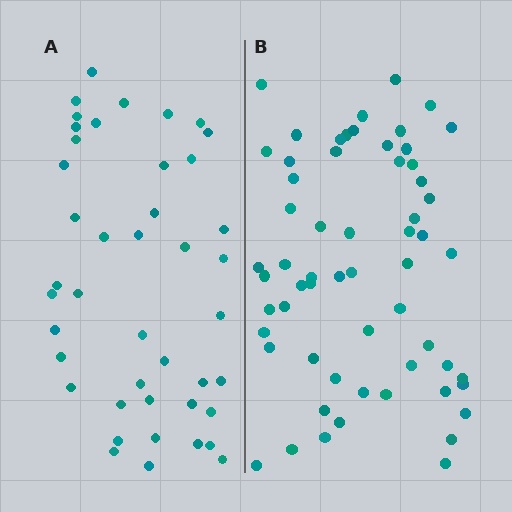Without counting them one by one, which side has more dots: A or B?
Region B (the right region) has more dots.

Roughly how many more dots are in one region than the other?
Region B has approximately 15 more dots than region A.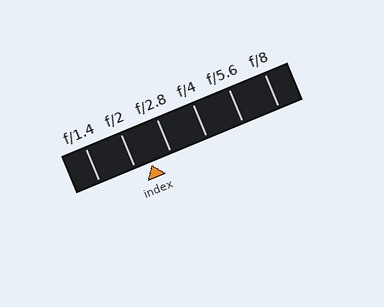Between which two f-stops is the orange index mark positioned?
The index mark is between f/2 and f/2.8.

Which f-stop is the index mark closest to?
The index mark is closest to f/2.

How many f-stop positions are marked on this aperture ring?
There are 6 f-stop positions marked.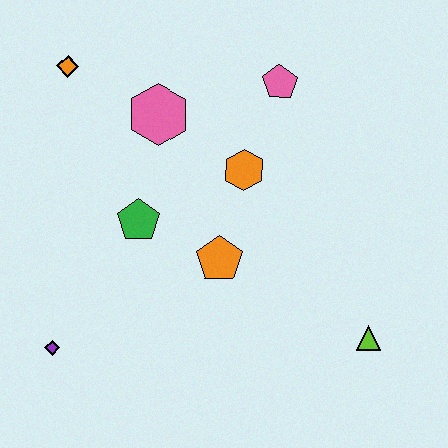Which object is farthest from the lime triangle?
The orange diamond is farthest from the lime triangle.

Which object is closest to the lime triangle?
The orange pentagon is closest to the lime triangle.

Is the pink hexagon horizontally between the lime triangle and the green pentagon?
Yes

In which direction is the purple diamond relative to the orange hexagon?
The purple diamond is to the left of the orange hexagon.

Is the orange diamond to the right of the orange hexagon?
No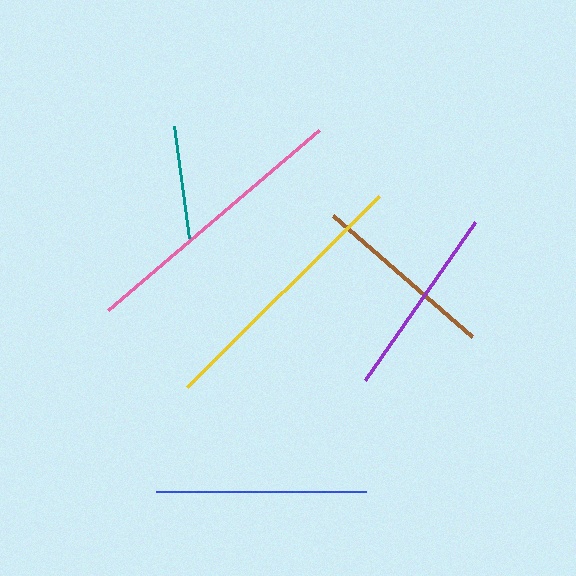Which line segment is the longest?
The pink line is the longest at approximately 276 pixels.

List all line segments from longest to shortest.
From longest to shortest: pink, yellow, blue, purple, brown, teal.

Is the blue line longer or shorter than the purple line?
The blue line is longer than the purple line.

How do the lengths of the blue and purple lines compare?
The blue and purple lines are approximately the same length.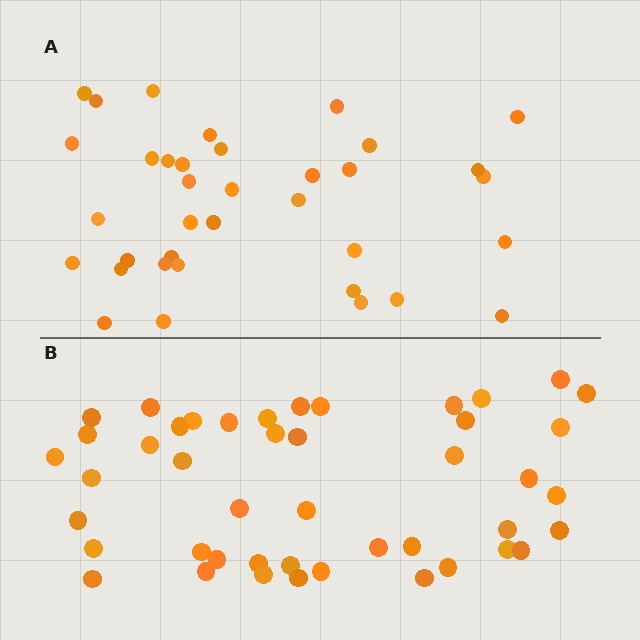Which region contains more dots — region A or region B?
Region B (the bottom region) has more dots.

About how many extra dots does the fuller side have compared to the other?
Region B has roughly 8 or so more dots than region A.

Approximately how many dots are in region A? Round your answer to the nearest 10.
About 40 dots. (The exact count is 36, which rounds to 40.)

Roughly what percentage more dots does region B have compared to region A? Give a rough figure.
About 25% more.